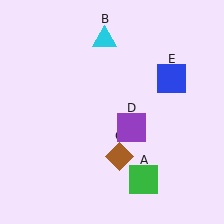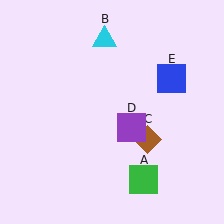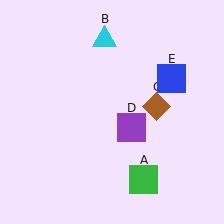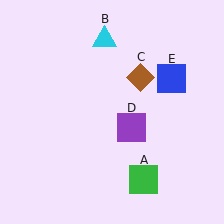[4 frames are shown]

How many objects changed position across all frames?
1 object changed position: brown diamond (object C).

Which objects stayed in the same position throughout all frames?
Green square (object A) and cyan triangle (object B) and purple square (object D) and blue square (object E) remained stationary.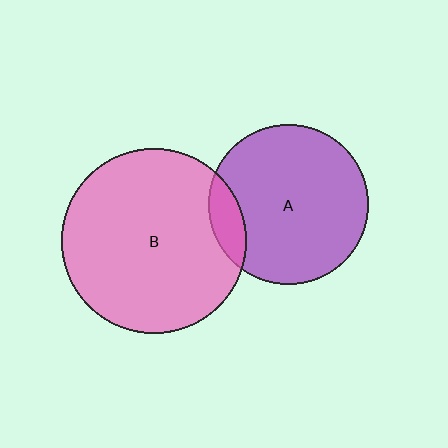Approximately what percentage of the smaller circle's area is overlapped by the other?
Approximately 10%.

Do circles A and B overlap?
Yes.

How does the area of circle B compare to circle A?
Approximately 1.3 times.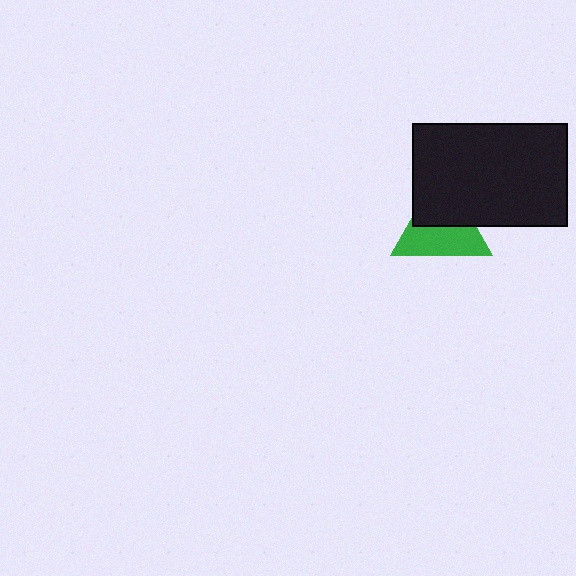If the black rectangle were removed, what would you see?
You would see the complete green triangle.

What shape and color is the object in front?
The object in front is a black rectangle.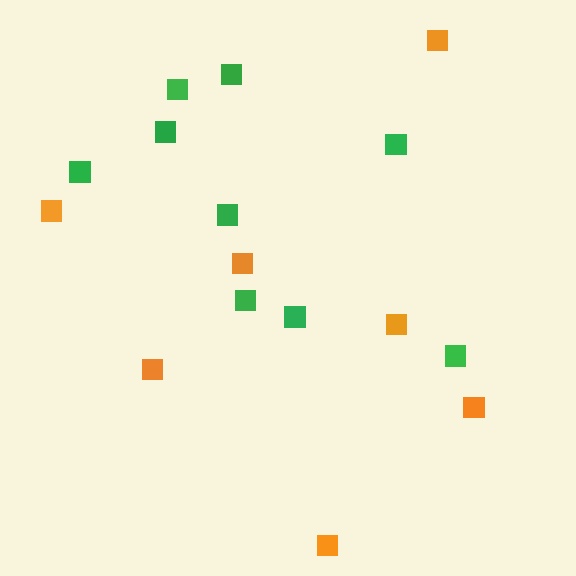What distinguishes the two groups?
There are 2 groups: one group of green squares (9) and one group of orange squares (7).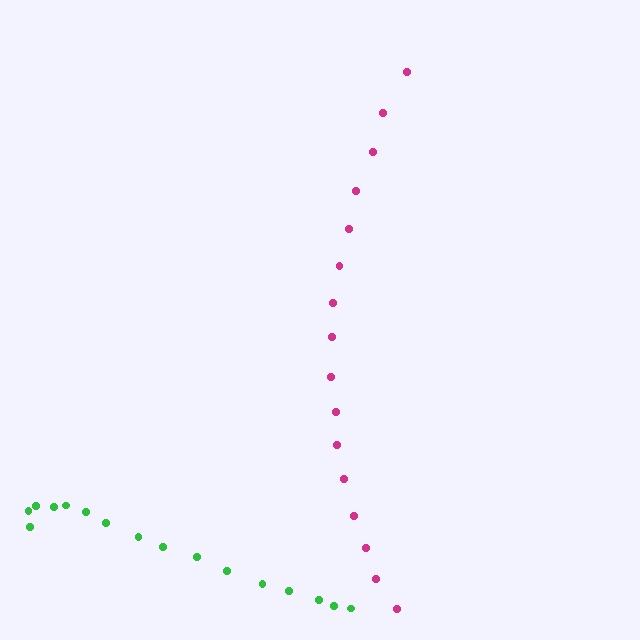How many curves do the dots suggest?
There are 2 distinct paths.